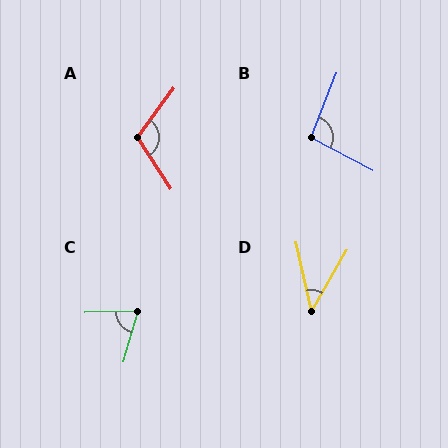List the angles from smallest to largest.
D (42°), C (72°), B (96°), A (110°).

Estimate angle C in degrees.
Approximately 72 degrees.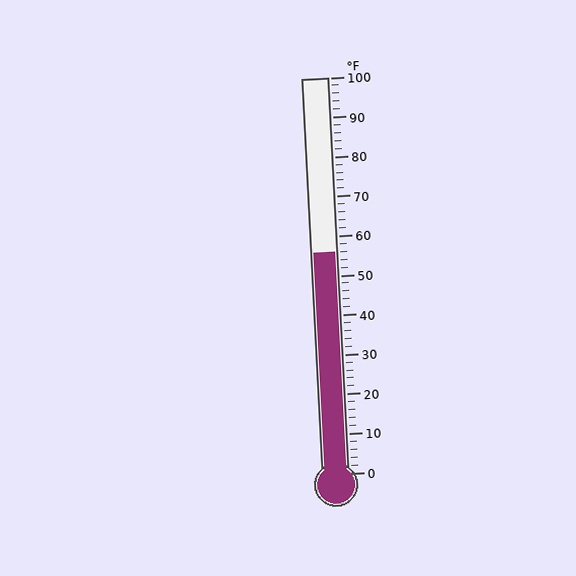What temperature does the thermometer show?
The thermometer shows approximately 56°F.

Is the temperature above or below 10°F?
The temperature is above 10°F.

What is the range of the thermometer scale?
The thermometer scale ranges from 0°F to 100°F.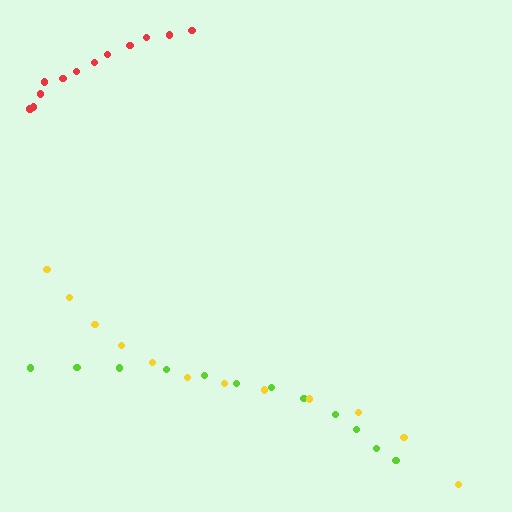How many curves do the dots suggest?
There are 3 distinct paths.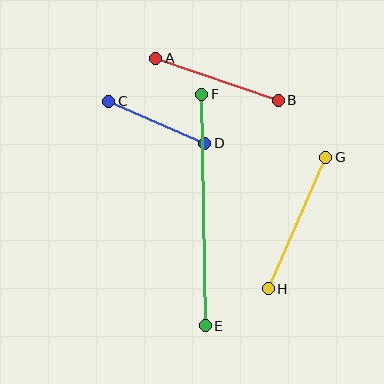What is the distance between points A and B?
The distance is approximately 129 pixels.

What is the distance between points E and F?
The distance is approximately 231 pixels.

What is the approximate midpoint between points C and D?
The midpoint is at approximately (157, 122) pixels.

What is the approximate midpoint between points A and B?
The midpoint is at approximately (217, 79) pixels.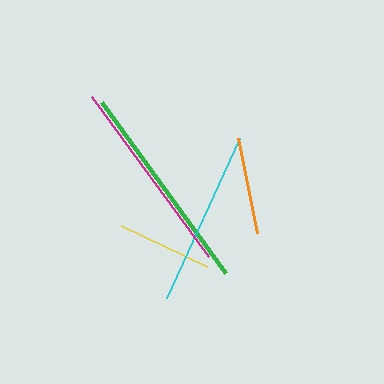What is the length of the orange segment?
The orange segment is approximately 98 pixels long.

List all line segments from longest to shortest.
From longest to shortest: green, magenta, cyan, orange, yellow.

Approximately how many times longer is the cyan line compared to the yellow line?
The cyan line is approximately 1.8 times the length of the yellow line.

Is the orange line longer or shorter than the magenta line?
The magenta line is longer than the orange line.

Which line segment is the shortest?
The yellow line is the shortest at approximately 96 pixels.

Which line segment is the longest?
The green line is the longest at approximately 211 pixels.